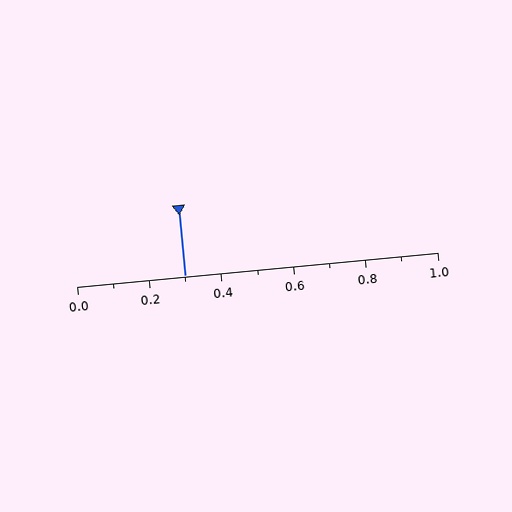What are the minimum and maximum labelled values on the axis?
The axis runs from 0.0 to 1.0.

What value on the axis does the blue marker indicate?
The marker indicates approximately 0.3.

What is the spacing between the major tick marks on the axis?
The major ticks are spaced 0.2 apart.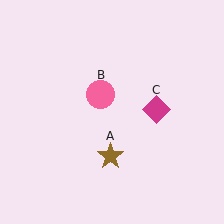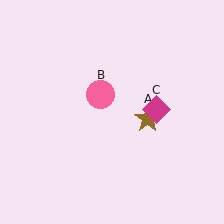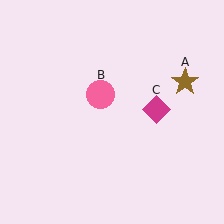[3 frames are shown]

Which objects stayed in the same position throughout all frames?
Pink circle (object B) and magenta diamond (object C) remained stationary.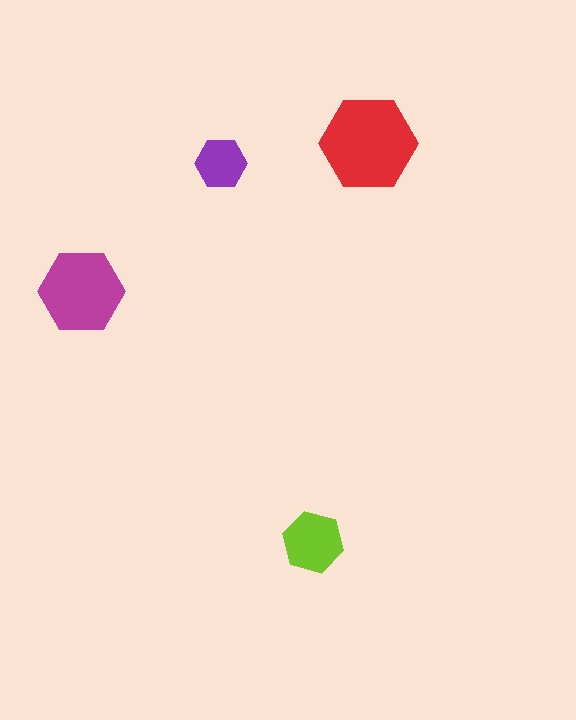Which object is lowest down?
The lime hexagon is bottommost.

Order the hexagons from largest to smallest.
the red one, the magenta one, the lime one, the purple one.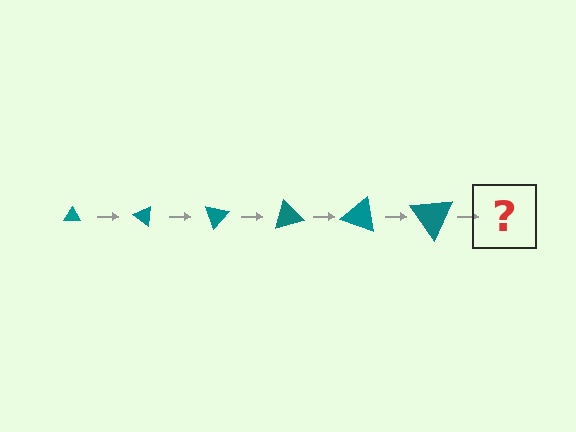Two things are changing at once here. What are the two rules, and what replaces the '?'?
The two rules are that the triangle grows larger each step and it rotates 35 degrees each step. The '?' should be a triangle, larger than the previous one and rotated 210 degrees from the start.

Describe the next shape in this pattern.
It should be a triangle, larger than the previous one and rotated 210 degrees from the start.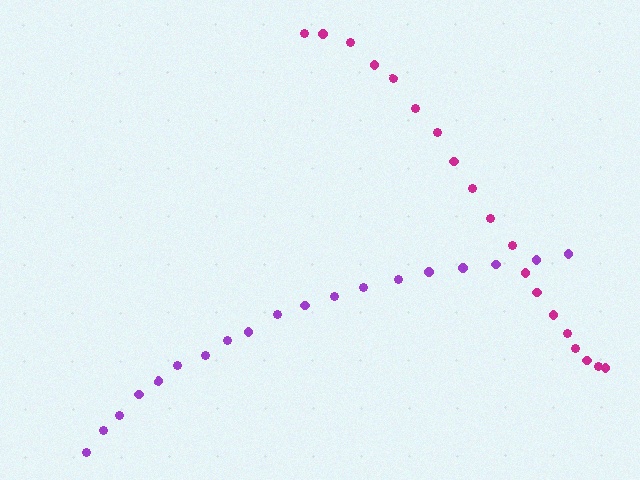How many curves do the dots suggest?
There are 2 distinct paths.